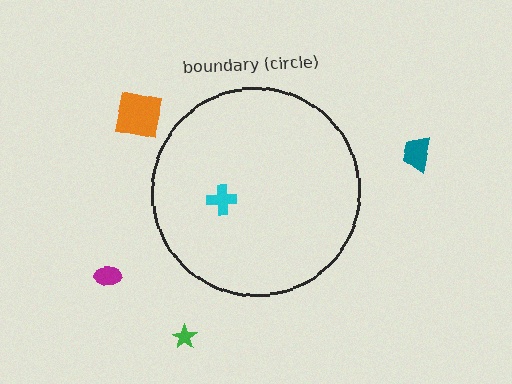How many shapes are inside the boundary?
1 inside, 4 outside.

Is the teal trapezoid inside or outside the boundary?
Outside.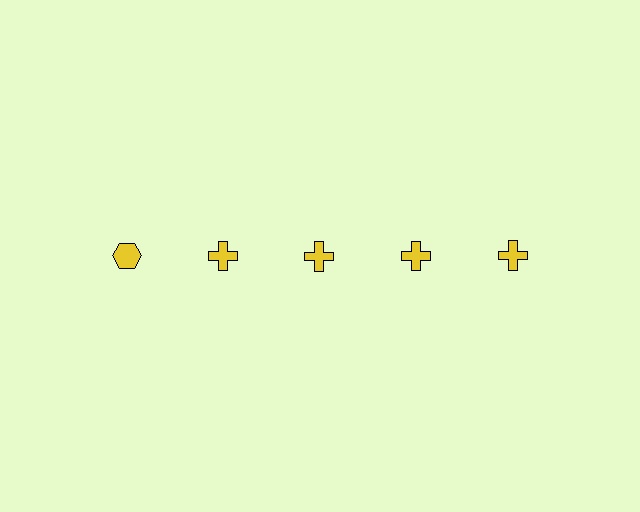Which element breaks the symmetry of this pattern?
The yellow hexagon in the top row, leftmost column breaks the symmetry. All other shapes are yellow crosses.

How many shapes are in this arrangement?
There are 5 shapes arranged in a grid pattern.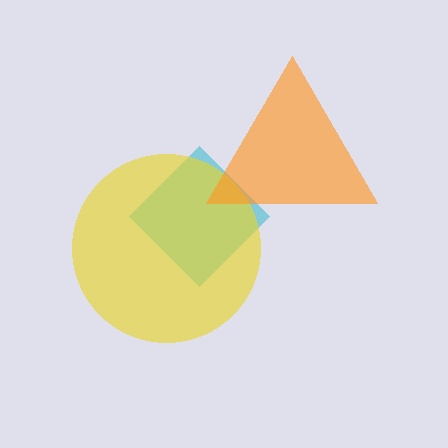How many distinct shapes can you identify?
There are 3 distinct shapes: a cyan diamond, a yellow circle, an orange triangle.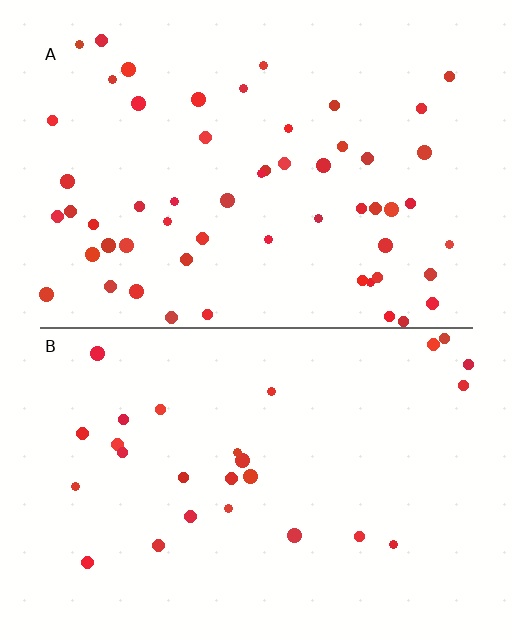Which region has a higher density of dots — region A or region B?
A (the top).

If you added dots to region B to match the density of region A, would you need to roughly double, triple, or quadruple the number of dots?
Approximately double.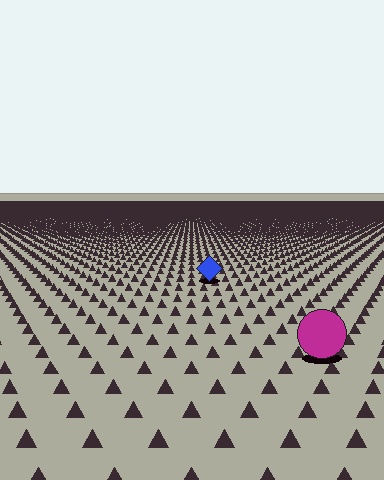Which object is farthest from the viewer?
The blue diamond is farthest from the viewer. It appears smaller and the ground texture around it is denser.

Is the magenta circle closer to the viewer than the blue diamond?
Yes. The magenta circle is closer — you can tell from the texture gradient: the ground texture is coarser near it.